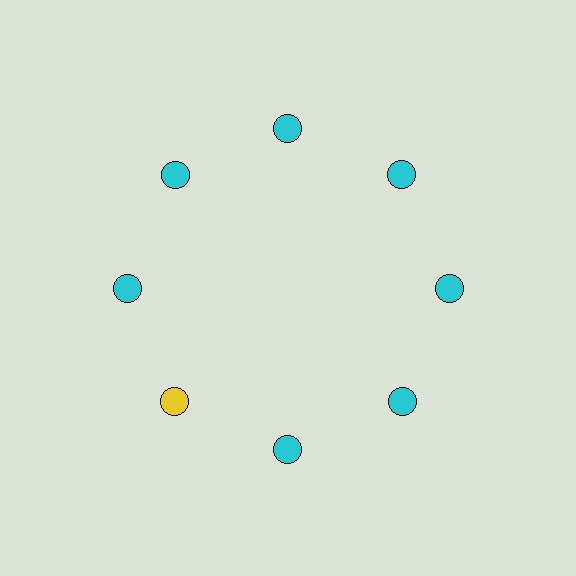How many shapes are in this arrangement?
There are 8 shapes arranged in a ring pattern.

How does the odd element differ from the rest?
It has a different color: yellow instead of cyan.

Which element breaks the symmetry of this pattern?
The yellow circle at roughly the 8 o'clock position breaks the symmetry. All other shapes are cyan circles.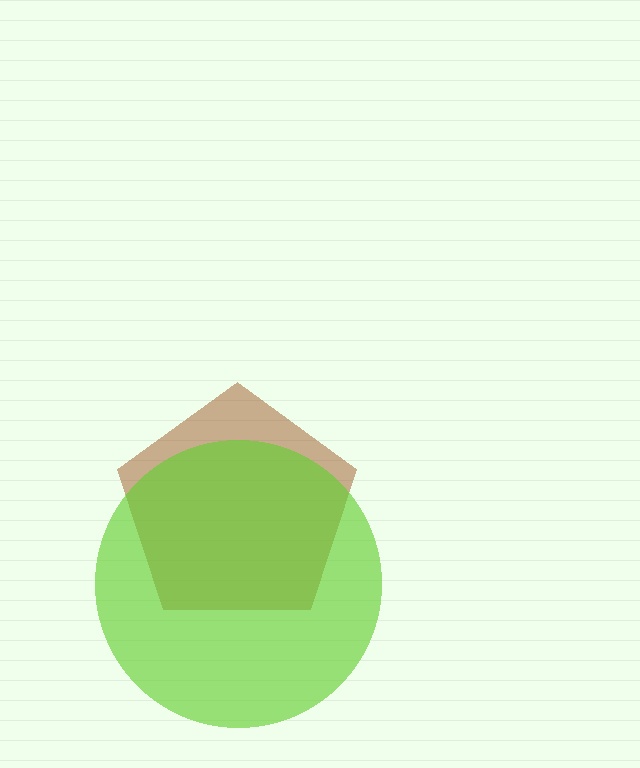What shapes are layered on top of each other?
The layered shapes are: a brown pentagon, a lime circle.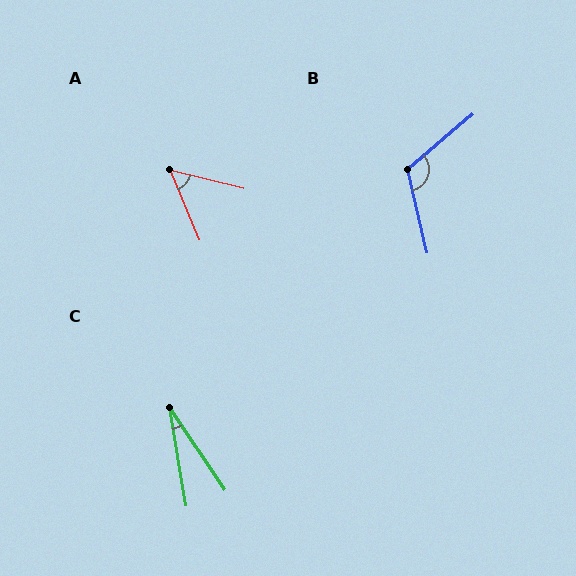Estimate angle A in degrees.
Approximately 53 degrees.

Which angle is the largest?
B, at approximately 117 degrees.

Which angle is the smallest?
C, at approximately 24 degrees.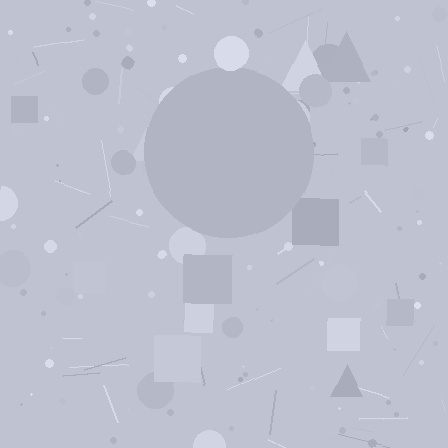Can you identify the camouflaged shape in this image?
The camouflaged shape is a circle.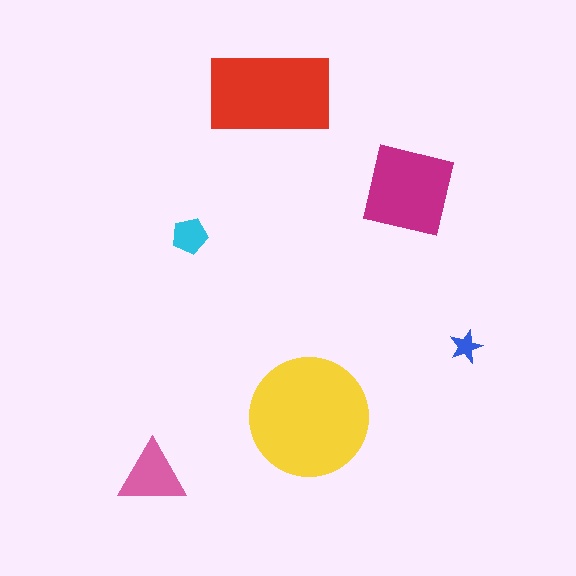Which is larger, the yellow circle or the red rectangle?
The yellow circle.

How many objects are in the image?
There are 6 objects in the image.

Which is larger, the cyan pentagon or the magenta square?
The magenta square.